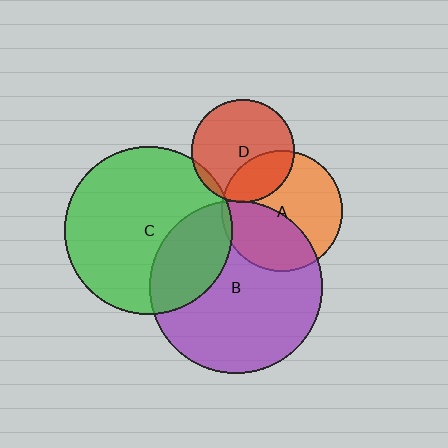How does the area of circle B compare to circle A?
Approximately 2.0 times.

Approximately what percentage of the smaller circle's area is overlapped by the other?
Approximately 5%.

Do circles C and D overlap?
Yes.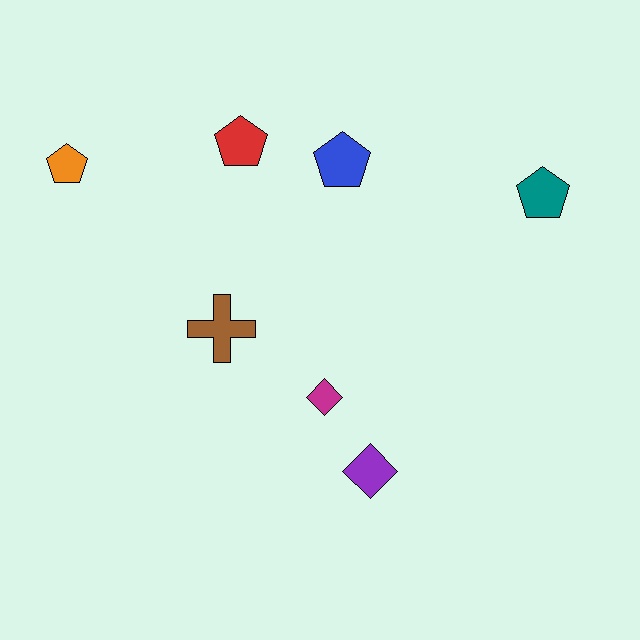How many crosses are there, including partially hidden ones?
There is 1 cross.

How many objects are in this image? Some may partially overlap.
There are 7 objects.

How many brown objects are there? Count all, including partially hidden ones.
There is 1 brown object.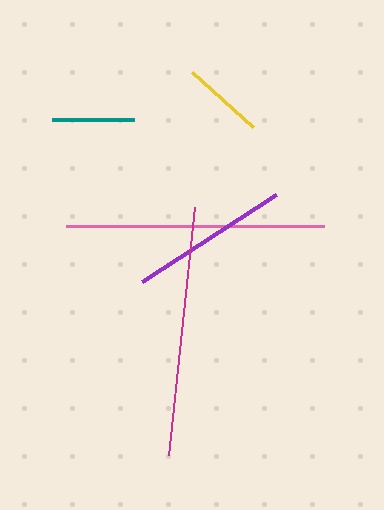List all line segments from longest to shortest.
From longest to shortest: pink, magenta, purple, teal, yellow.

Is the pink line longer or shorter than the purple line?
The pink line is longer than the purple line.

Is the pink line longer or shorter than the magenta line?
The pink line is longer than the magenta line.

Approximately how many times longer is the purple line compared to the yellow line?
The purple line is approximately 1.9 times the length of the yellow line.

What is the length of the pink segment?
The pink segment is approximately 259 pixels long.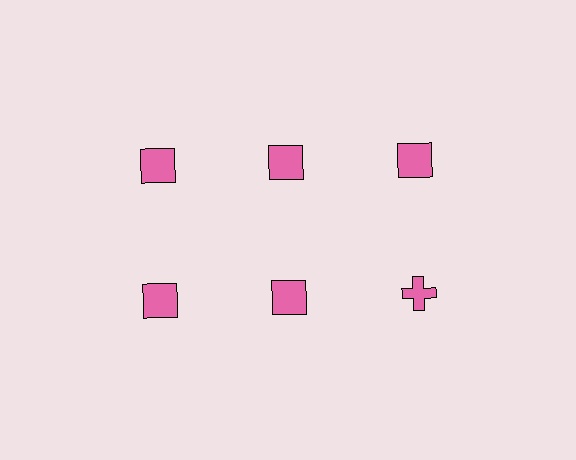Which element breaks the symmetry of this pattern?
The pink cross in the second row, center column breaks the symmetry. All other shapes are pink squares.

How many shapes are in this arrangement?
There are 6 shapes arranged in a grid pattern.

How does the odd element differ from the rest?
It has a different shape: cross instead of square.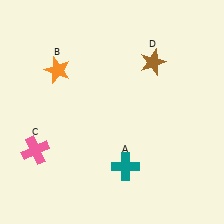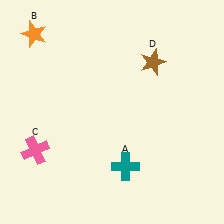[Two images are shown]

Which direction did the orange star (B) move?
The orange star (B) moved up.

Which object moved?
The orange star (B) moved up.